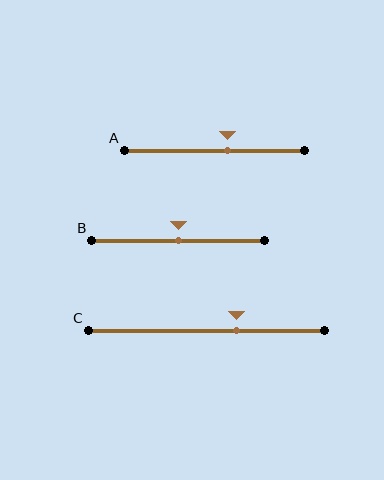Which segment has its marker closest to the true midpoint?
Segment B has its marker closest to the true midpoint.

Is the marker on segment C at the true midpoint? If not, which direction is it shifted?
No, the marker on segment C is shifted to the right by about 13% of the segment length.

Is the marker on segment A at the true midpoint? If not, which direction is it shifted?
No, the marker on segment A is shifted to the right by about 7% of the segment length.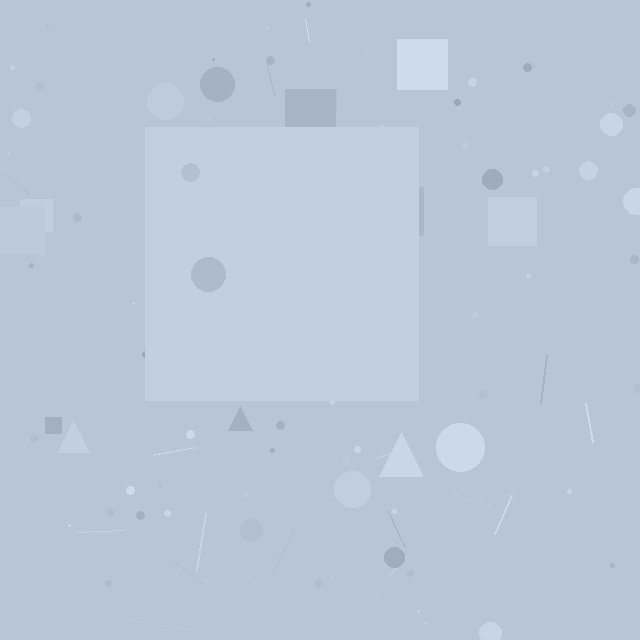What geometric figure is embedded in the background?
A square is embedded in the background.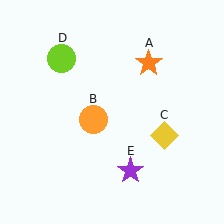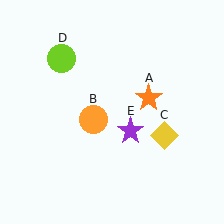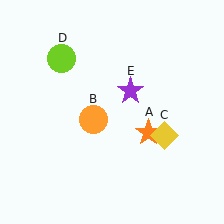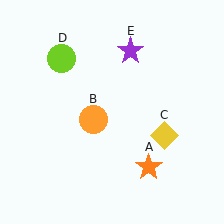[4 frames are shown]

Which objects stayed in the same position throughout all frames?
Orange circle (object B) and yellow diamond (object C) and lime circle (object D) remained stationary.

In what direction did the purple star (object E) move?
The purple star (object E) moved up.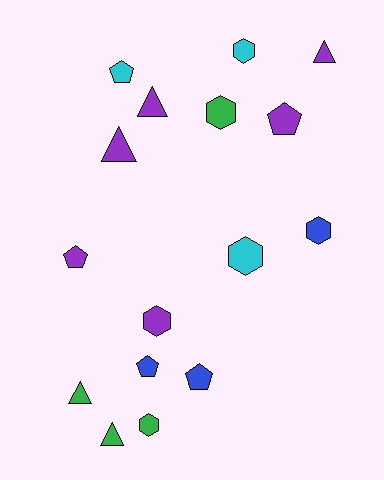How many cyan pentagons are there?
There is 1 cyan pentagon.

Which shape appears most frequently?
Hexagon, with 6 objects.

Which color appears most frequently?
Purple, with 6 objects.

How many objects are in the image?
There are 16 objects.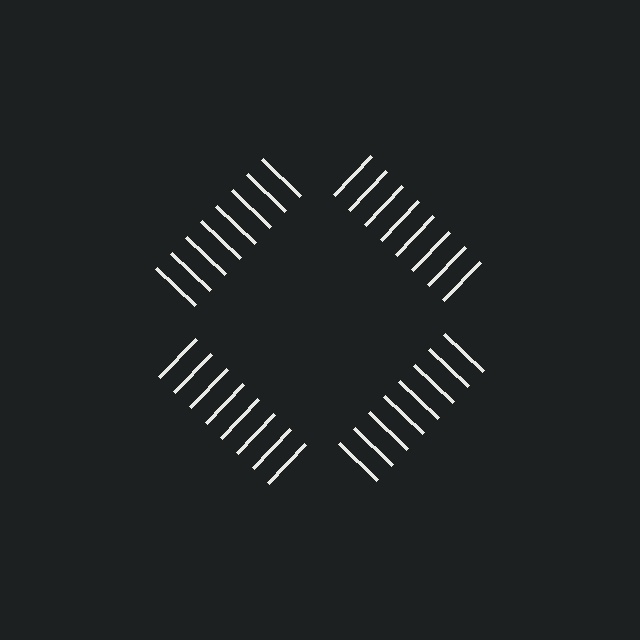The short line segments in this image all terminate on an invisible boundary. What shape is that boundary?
An illusory square — the line segments terminate on its edges but no continuous stroke is drawn.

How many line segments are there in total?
32 — 8 along each of the 4 edges.